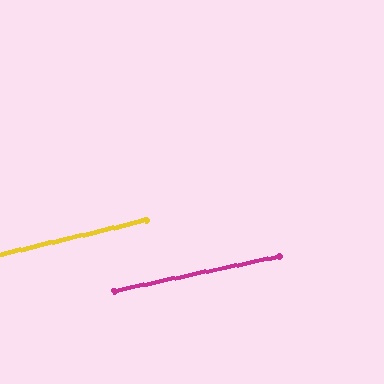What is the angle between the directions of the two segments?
Approximately 1 degree.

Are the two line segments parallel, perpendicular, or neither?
Parallel — their directions differ by only 1.0°.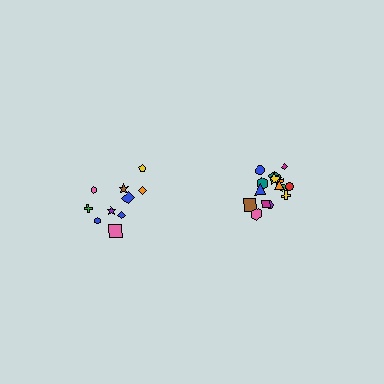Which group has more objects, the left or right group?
The right group.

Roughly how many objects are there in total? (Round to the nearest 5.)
Roughly 25 objects in total.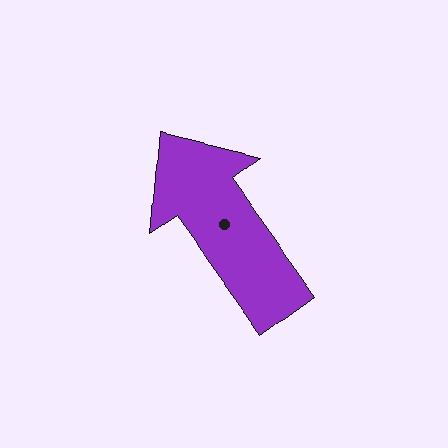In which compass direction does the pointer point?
Northwest.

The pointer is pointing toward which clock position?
Roughly 11 o'clock.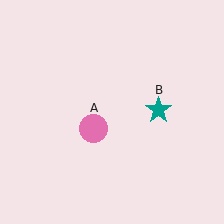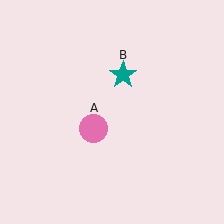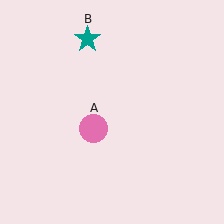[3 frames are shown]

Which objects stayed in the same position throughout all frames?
Pink circle (object A) remained stationary.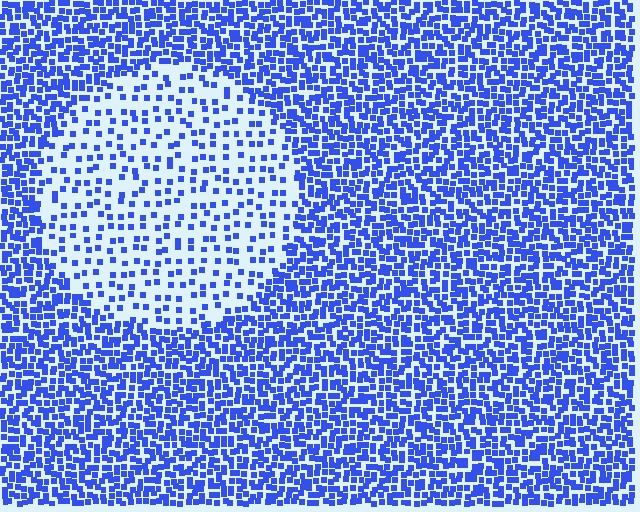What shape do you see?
I see a circle.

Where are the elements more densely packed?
The elements are more densely packed outside the circle boundary.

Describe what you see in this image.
The image contains small blue elements arranged at two different densities. A circle-shaped region is visible where the elements are less densely packed than the surrounding area.